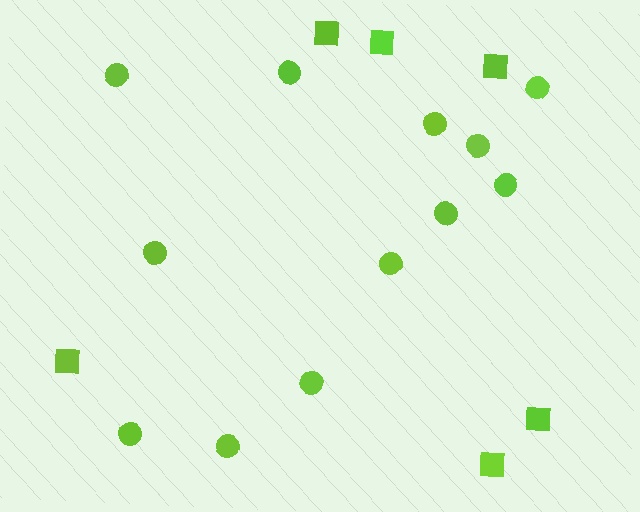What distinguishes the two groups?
There are 2 groups: one group of squares (6) and one group of circles (12).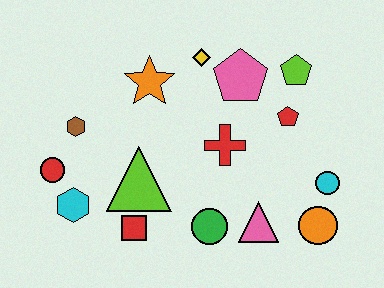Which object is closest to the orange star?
The yellow diamond is closest to the orange star.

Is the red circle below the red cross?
Yes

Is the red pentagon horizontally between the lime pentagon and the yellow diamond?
Yes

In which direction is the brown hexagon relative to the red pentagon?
The brown hexagon is to the left of the red pentagon.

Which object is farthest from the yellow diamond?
The orange circle is farthest from the yellow diamond.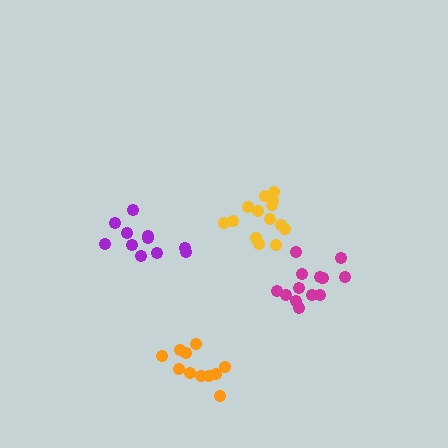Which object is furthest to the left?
The purple cluster is leftmost.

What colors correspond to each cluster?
The clusters are colored: orange, yellow, magenta, purple.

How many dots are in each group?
Group 1: 11 dots, Group 2: 16 dots, Group 3: 13 dots, Group 4: 11 dots (51 total).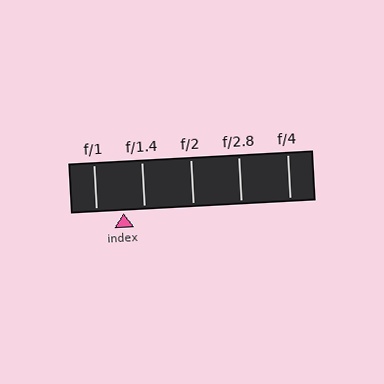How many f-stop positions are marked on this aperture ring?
There are 5 f-stop positions marked.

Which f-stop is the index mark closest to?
The index mark is closest to f/1.4.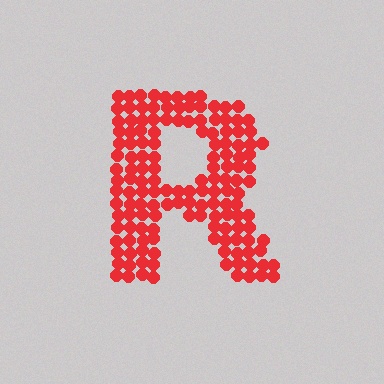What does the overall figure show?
The overall figure shows the letter R.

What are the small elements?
The small elements are circles.